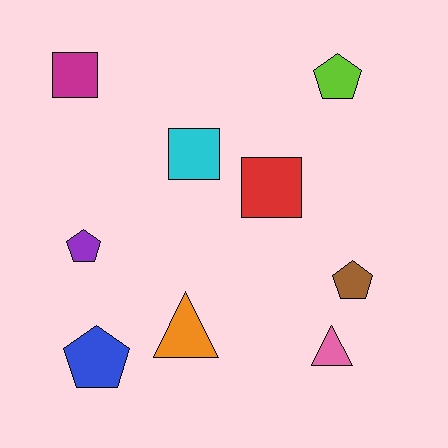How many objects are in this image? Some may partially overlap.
There are 9 objects.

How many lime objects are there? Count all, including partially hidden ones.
There is 1 lime object.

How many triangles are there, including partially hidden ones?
There are 2 triangles.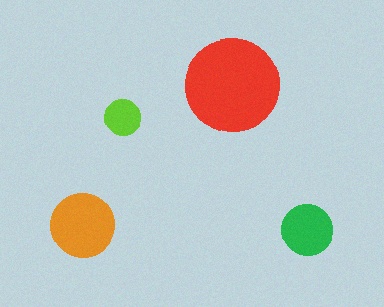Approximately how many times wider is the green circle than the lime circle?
About 1.5 times wider.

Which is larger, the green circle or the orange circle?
The orange one.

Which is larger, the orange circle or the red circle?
The red one.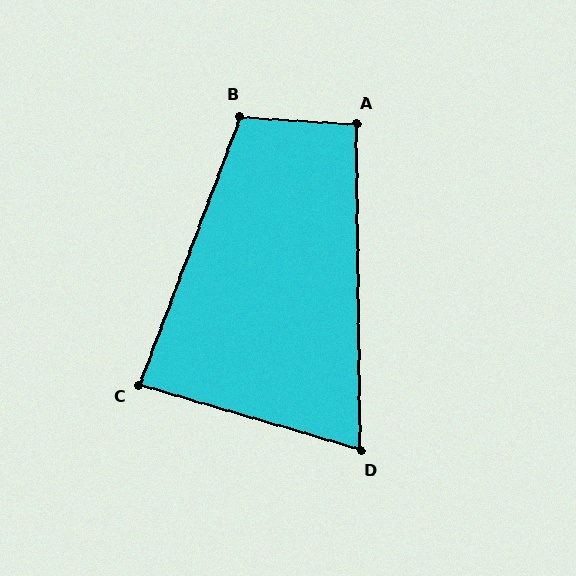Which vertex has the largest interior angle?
B, at approximately 107 degrees.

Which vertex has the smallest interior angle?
D, at approximately 73 degrees.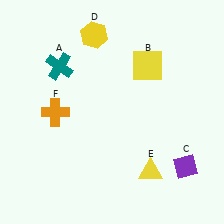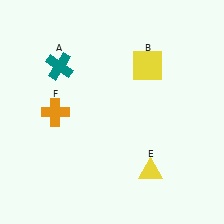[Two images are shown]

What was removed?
The yellow hexagon (D), the purple diamond (C) were removed in Image 2.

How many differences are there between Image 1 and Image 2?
There are 2 differences between the two images.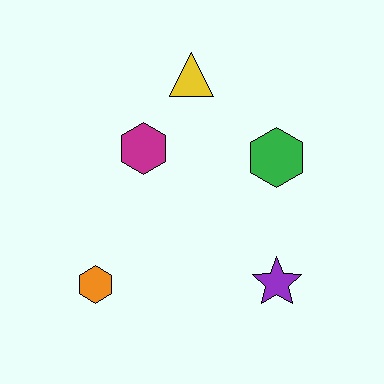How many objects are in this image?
There are 5 objects.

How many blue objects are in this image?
There are no blue objects.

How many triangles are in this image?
There is 1 triangle.